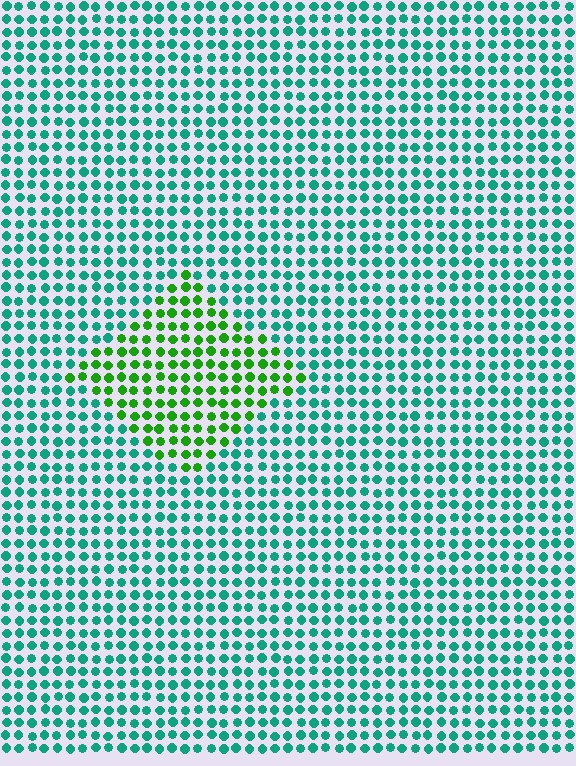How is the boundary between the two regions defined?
The boundary is defined purely by a slight shift in hue (about 49 degrees). Spacing, size, and orientation are identical on both sides.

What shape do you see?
I see a diamond.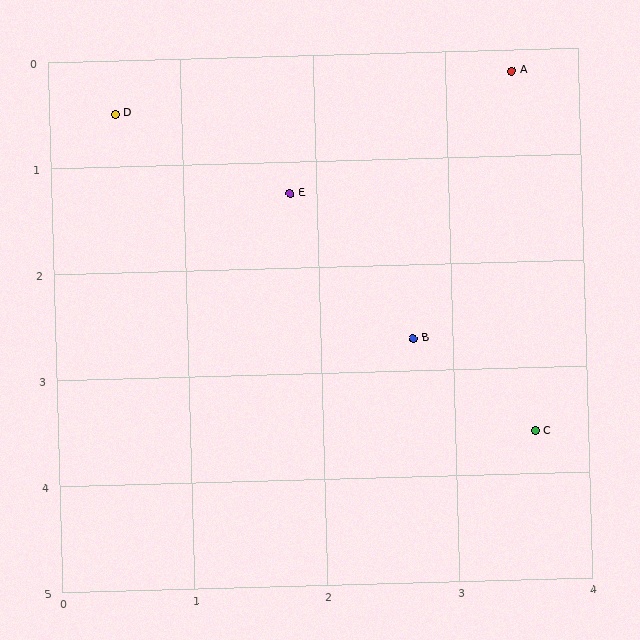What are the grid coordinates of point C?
Point C is at approximately (3.6, 3.6).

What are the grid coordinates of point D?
Point D is at approximately (0.5, 0.5).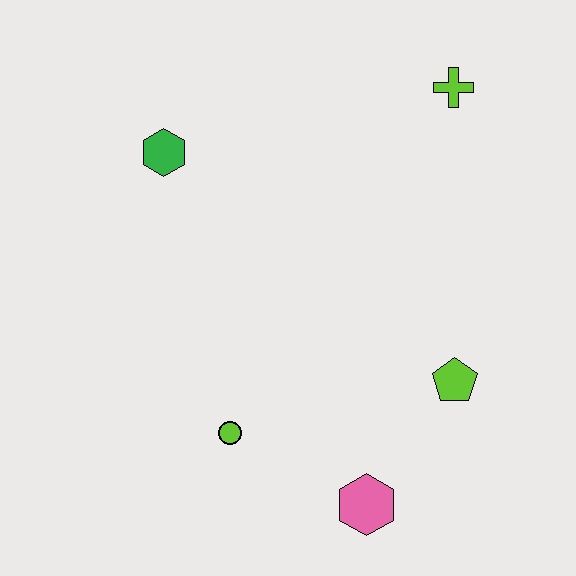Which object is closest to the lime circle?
The pink hexagon is closest to the lime circle.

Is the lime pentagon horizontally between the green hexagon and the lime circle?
No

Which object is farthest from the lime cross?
The pink hexagon is farthest from the lime cross.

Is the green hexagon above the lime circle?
Yes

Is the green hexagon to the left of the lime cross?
Yes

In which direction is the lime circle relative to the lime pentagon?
The lime circle is to the left of the lime pentagon.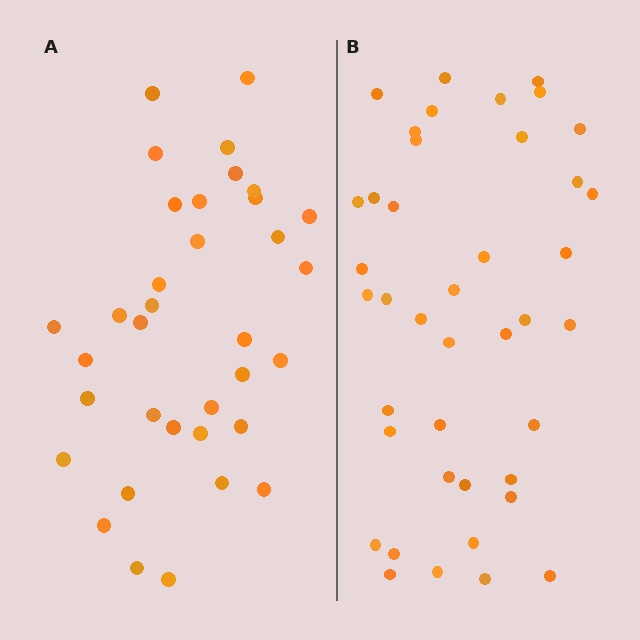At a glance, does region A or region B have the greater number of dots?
Region B (the right region) has more dots.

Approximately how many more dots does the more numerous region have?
Region B has about 6 more dots than region A.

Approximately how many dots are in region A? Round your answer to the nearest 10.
About 40 dots. (The exact count is 35, which rounds to 40.)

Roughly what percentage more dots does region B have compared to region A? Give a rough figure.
About 15% more.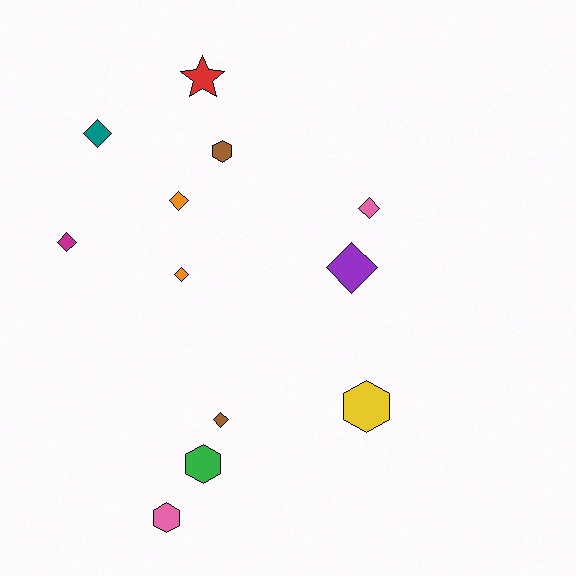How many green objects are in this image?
There is 1 green object.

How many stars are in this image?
There is 1 star.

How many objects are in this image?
There are 12 objects.